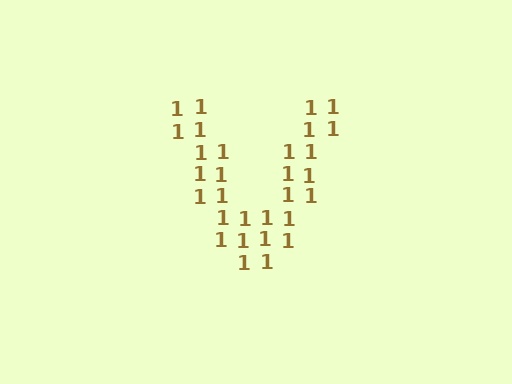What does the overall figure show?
The overall figure shows the letter V.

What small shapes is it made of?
It is made of small digit 1's.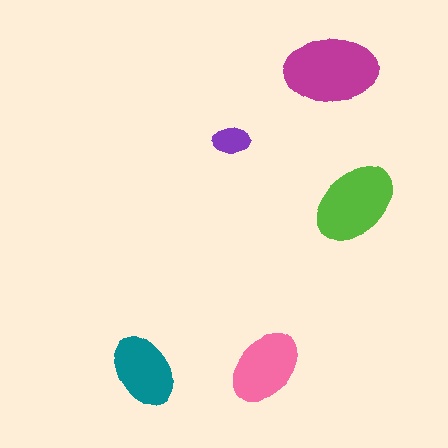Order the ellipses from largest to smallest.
the magenta one, the lime one, the pink one, the teal one, the purple one.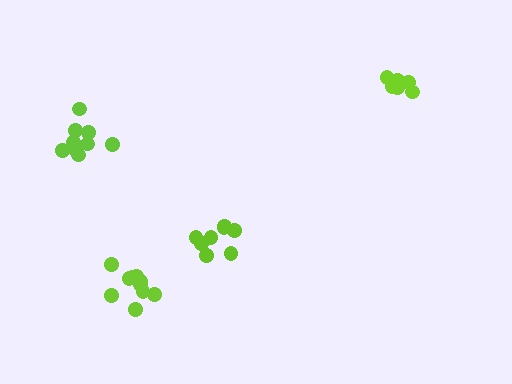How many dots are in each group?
Group 1: 10 dots, Group 2: 8 dots, Group 3: 10 dots, Group 4: 7 dots (35 total).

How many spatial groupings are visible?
There are 4 spatial groupings.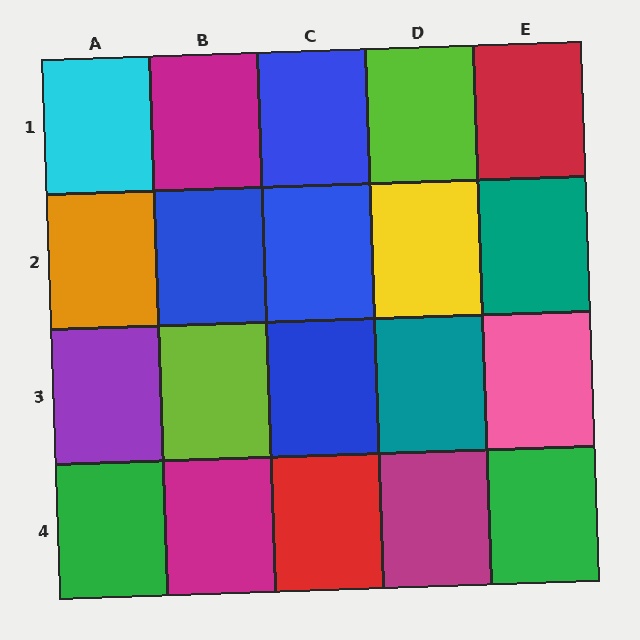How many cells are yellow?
1 cell is yellow.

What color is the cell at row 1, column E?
Red.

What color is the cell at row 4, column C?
Red.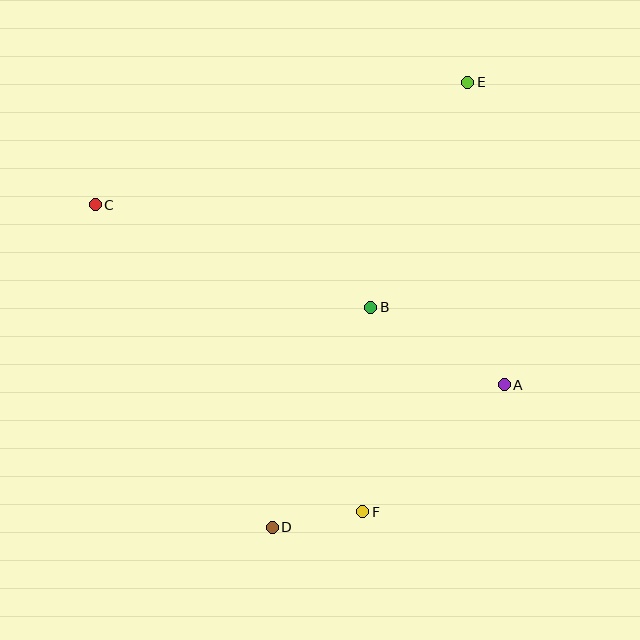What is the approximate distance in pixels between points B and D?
The distance between B and D is approximately 241 pixels.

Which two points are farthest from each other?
Points D and E are farthest from each other.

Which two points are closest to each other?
Points D and F are closest to each other.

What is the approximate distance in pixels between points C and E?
The distance between C and E is approximately 392 pixels.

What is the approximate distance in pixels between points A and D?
The distance between A and D is approximately 272 pixels.